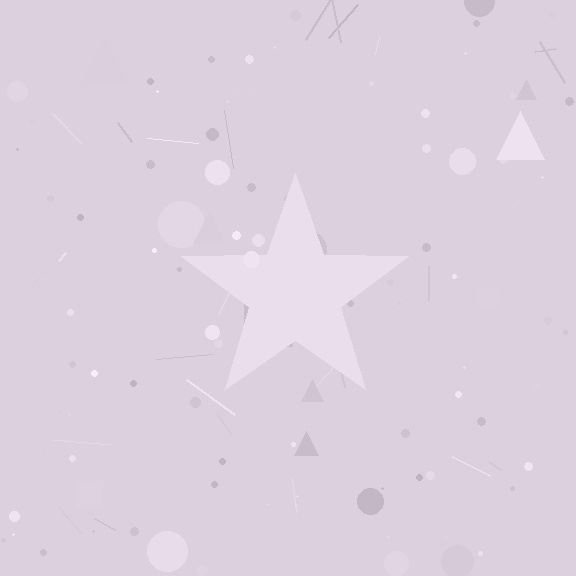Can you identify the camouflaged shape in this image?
The camouflaged shape is a star.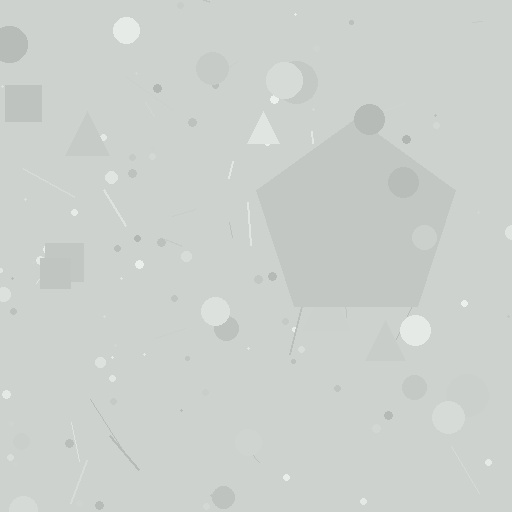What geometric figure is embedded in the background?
A pentagon is embedded in the background.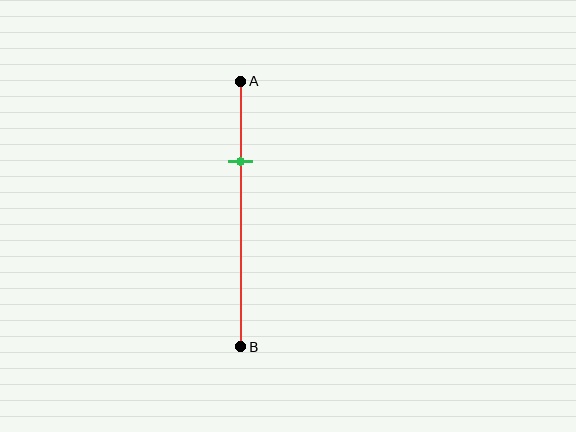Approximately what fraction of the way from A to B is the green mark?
The green mark is approximately 30% of the way from A to B.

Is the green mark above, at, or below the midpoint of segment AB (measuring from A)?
The green mark is above the midpoint of segment AB.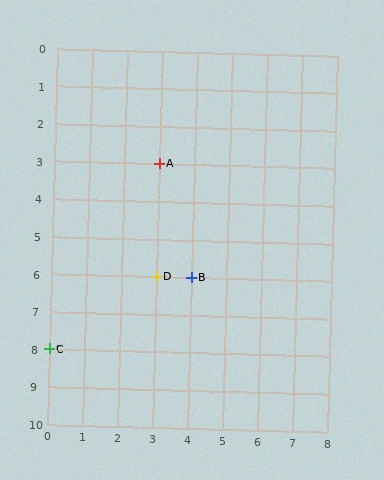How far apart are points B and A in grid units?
Points B and A are 1 column and 3 rows apart (about 3.2 grid units diagonally).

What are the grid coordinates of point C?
Point C is at grid coordinates (0, 8).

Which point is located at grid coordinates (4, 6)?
Point B is at (4, 6).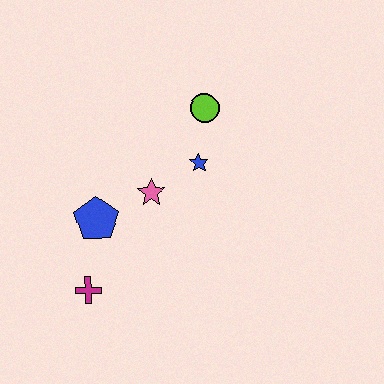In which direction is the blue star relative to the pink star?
The blue star is to the right of the pink star.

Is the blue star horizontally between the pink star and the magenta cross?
No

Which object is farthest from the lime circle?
The magenta cross is farthest from the lime circle.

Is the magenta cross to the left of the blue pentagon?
Yes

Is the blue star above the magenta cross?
Yes